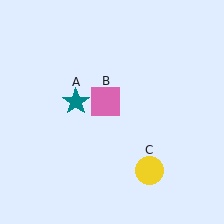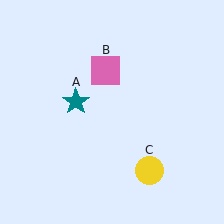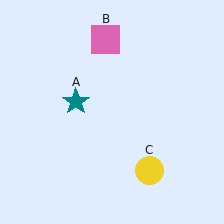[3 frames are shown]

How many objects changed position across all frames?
1 object changed position: pink square (object B).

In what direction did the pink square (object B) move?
The pink square (object B) moved up.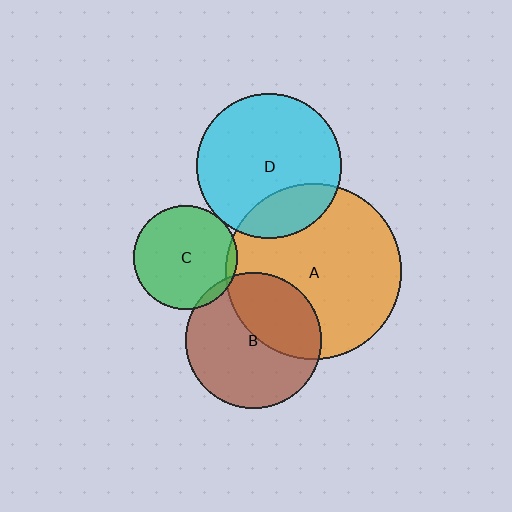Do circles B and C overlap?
Yes.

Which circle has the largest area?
Circle A (orange).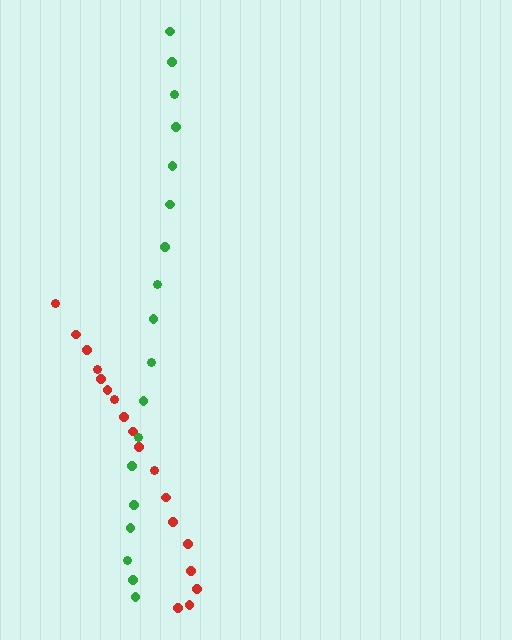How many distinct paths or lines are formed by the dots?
There are 2 distinct paths.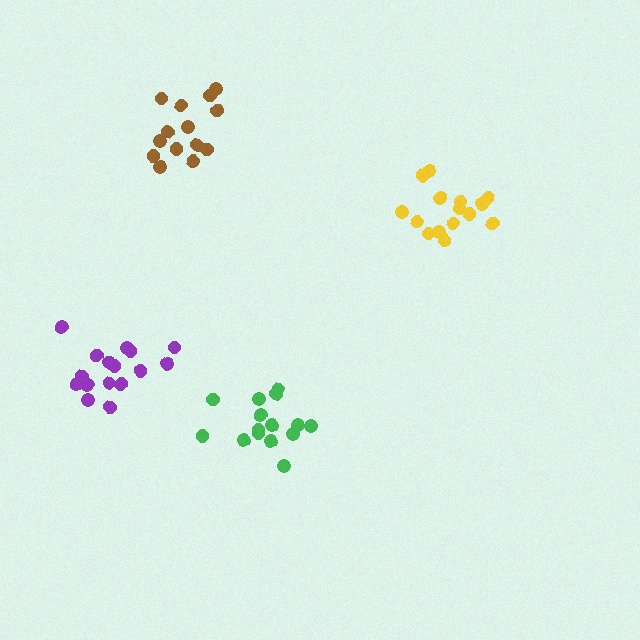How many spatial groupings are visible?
There are 4 spatial groupings.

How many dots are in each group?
Group 1: 14 dots, Group 2: 16 dots, Group 3: 15 dots, Group 4: 15 dots (60 total).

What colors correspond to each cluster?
The clusters are colored: brown, purple, green, yellow.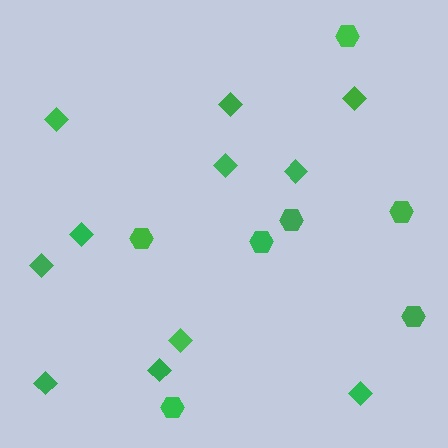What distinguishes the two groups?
There are 2 groups: one group of diamonds (11) and one group of hexagons (7).